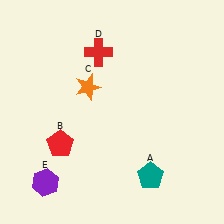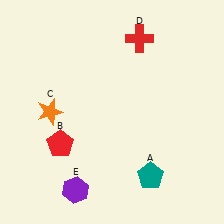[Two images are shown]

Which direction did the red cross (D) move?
The red cross (D) moved right.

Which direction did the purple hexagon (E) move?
The purple hexagon (E) moved right.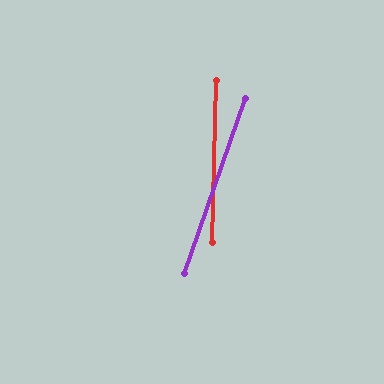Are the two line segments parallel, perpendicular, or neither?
Neither parallel nor perpendicular — they differ by about 18°.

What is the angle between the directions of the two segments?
Approximately 18 degrees.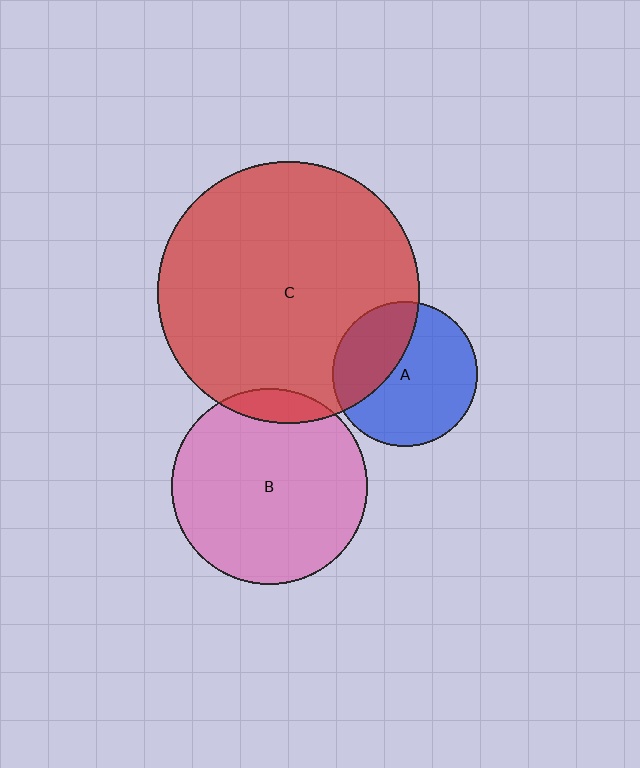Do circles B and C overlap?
Yes.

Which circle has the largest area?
Circle C (red).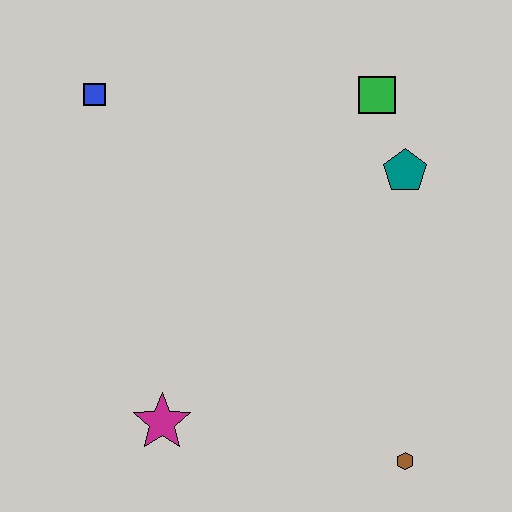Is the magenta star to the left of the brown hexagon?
Yes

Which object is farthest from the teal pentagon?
The magenta star is farthest from the teal pentagon.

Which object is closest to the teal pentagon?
The green square is closest to the teal pentagon.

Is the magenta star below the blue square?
Yes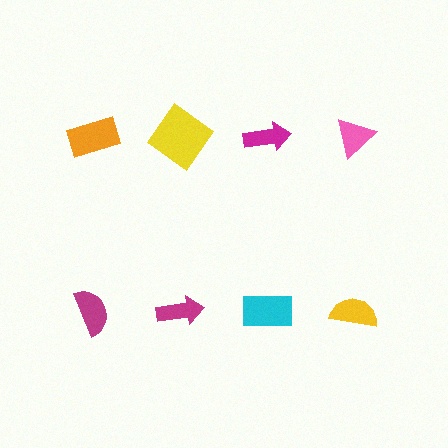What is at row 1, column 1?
An orange rectangle.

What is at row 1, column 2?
A yellow diamond.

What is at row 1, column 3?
A magenta arrow.